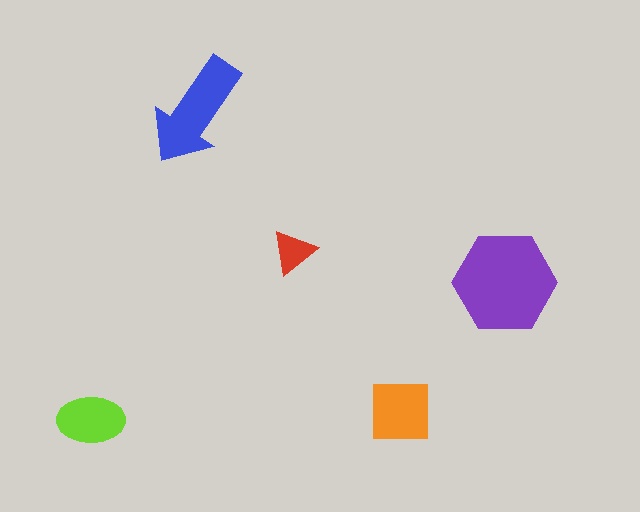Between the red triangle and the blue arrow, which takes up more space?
The blue arrow.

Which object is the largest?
The purple hexagon.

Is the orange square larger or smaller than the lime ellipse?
Larger.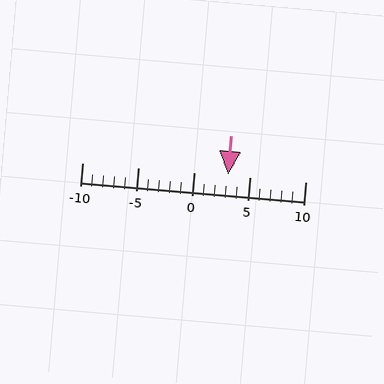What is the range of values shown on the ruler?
The ruler shows values from -10 to 10.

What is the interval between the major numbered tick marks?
The major tick marks are spaced 5 units apart.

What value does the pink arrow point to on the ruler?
The pink arrow points to approximately 3.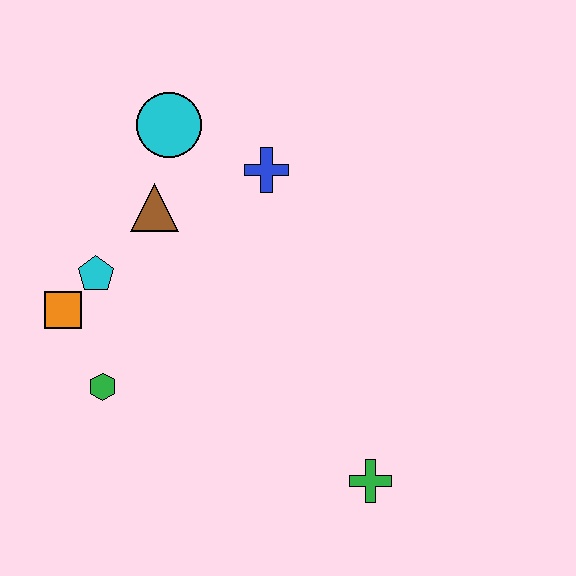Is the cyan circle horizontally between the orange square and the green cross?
Yes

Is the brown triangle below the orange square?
No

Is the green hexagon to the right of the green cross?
No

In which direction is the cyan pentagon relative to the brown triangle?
The cyan pentagon is below the brown triangle.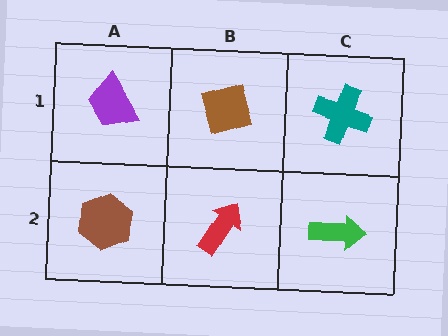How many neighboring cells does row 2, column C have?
2.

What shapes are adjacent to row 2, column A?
A purple trapezoid (row 1, column A), a red arrow (row 2, column B).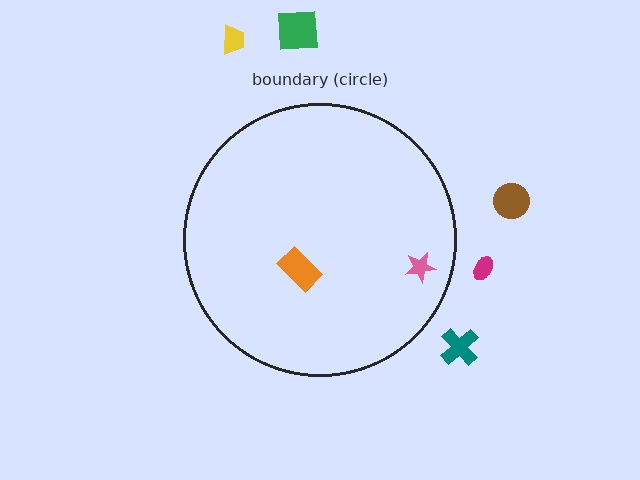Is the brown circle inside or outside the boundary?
Outside.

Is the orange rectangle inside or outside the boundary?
Inside.